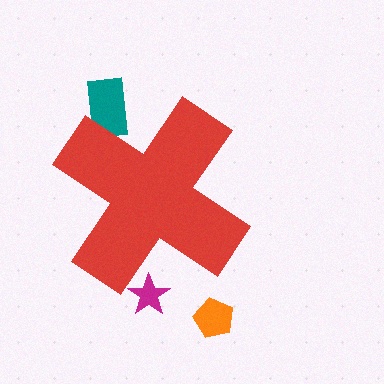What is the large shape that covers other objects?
A red cross.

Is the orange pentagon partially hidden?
No, the orange pentagon is fully visible.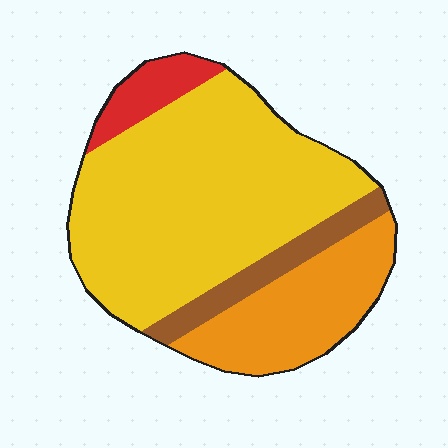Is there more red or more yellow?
Yellow.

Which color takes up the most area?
Yellow, at roughly 60%.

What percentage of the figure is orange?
Orange covers about 25% of the figure.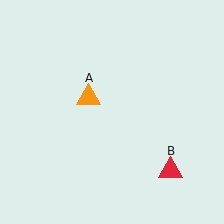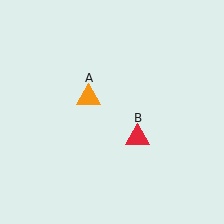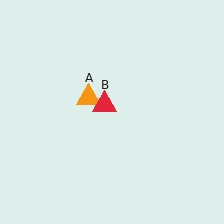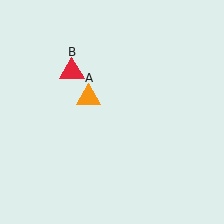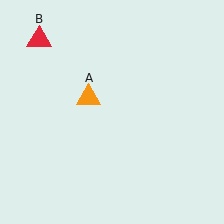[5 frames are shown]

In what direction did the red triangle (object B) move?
The red triangle (object B) moved up and to the left.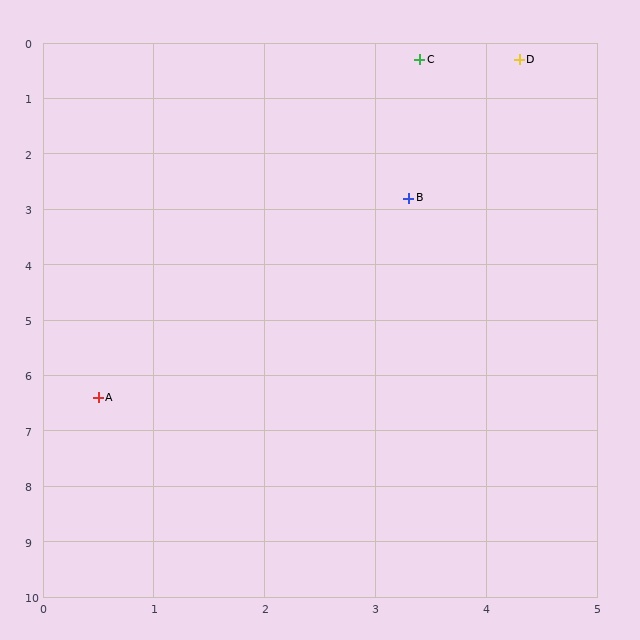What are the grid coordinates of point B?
Point B is at approximately (3.3, 2.8).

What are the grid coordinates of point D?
Point D is at approximately (4.3, 0.3).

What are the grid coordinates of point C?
Point C is at approximately (3.4, 0.3).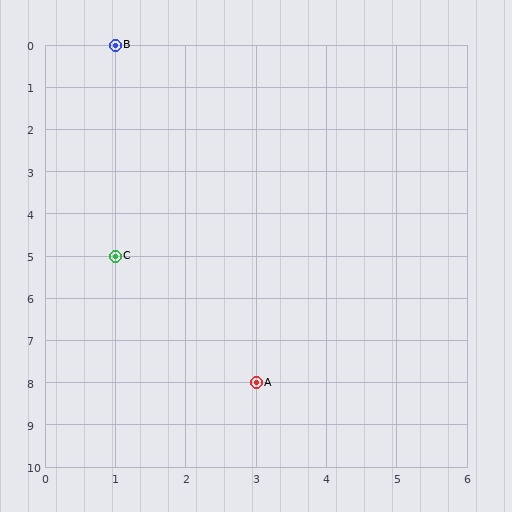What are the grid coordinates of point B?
Point B is at grid coordinates (1, 0).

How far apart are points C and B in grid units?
Points C and B are 5 rows apart.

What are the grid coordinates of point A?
Point A is at grid coordinates (3, 8).